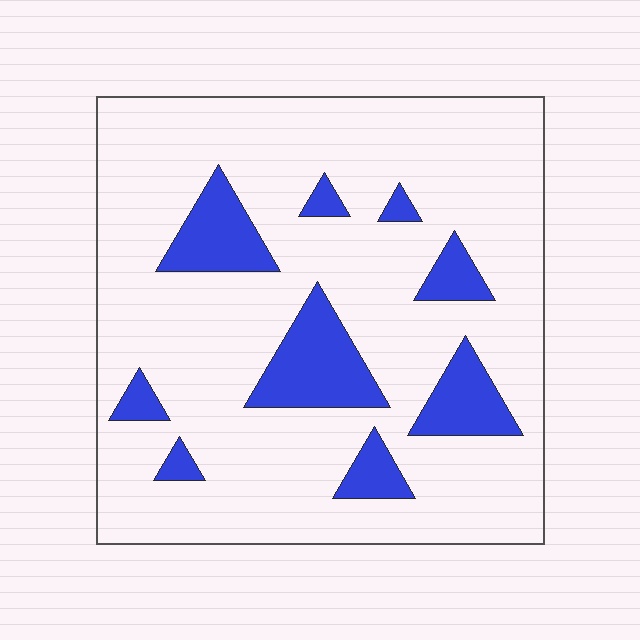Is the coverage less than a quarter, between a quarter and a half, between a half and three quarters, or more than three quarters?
Less than a quarter.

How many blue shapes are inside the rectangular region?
9.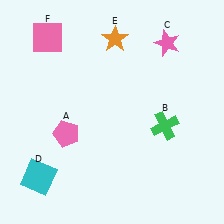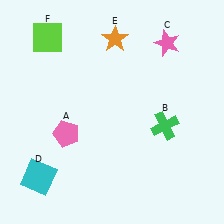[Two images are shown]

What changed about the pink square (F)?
In Image 1, F is pink. In Image 2, it changed to lime.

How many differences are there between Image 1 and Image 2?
There is 1 difference between the two images.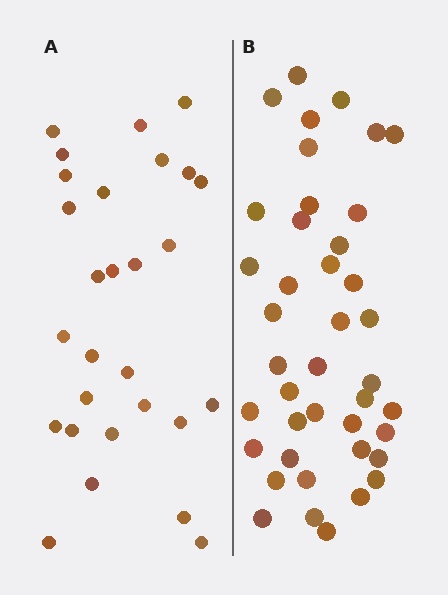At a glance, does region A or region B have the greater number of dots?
Region B (the right region) has more dots.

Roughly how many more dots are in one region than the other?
Region B has approximately 15 more dots than region A.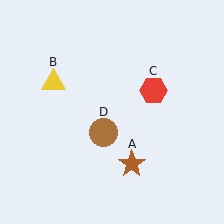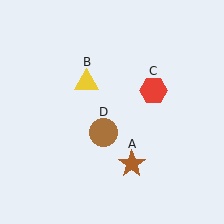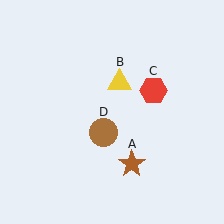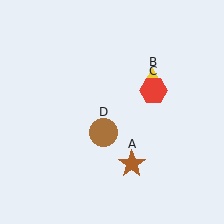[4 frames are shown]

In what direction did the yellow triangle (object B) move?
The yellow triangle (object B) moved right.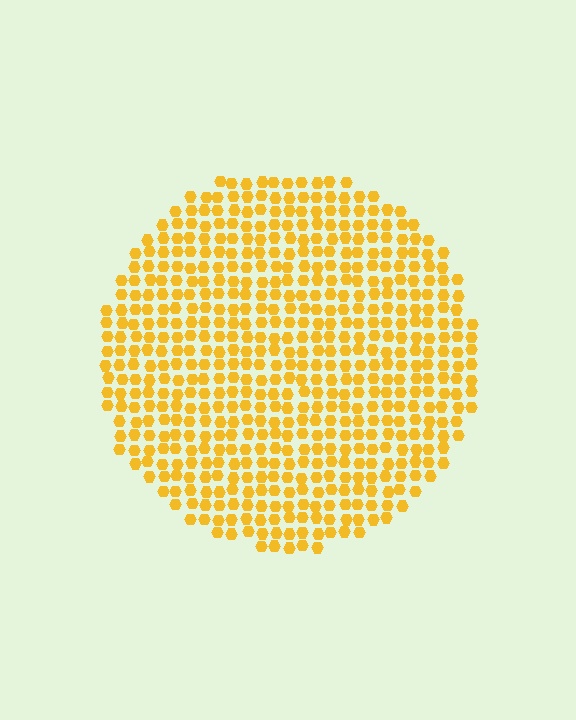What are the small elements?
The small elements are hexagons.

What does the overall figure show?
The overall figure shows a circle.